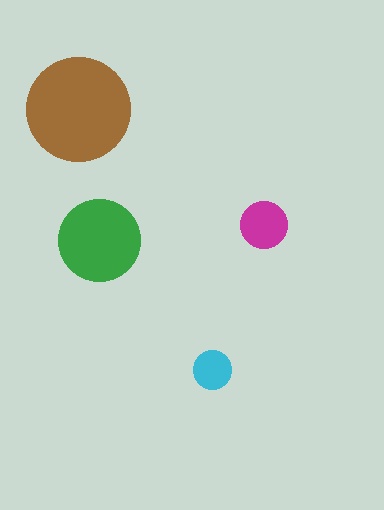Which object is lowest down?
The cyan circle is bottommost.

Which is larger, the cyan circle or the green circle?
The green one.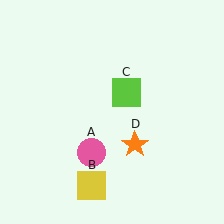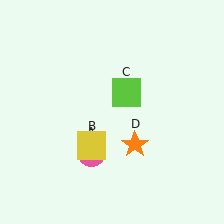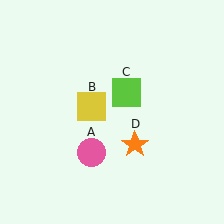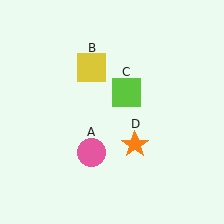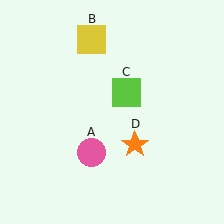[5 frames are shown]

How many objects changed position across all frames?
1 object changed position: yellow square (object B).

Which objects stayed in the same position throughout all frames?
Pink circle (object A) and lime square (object C) and orange star (object D) remained stationary.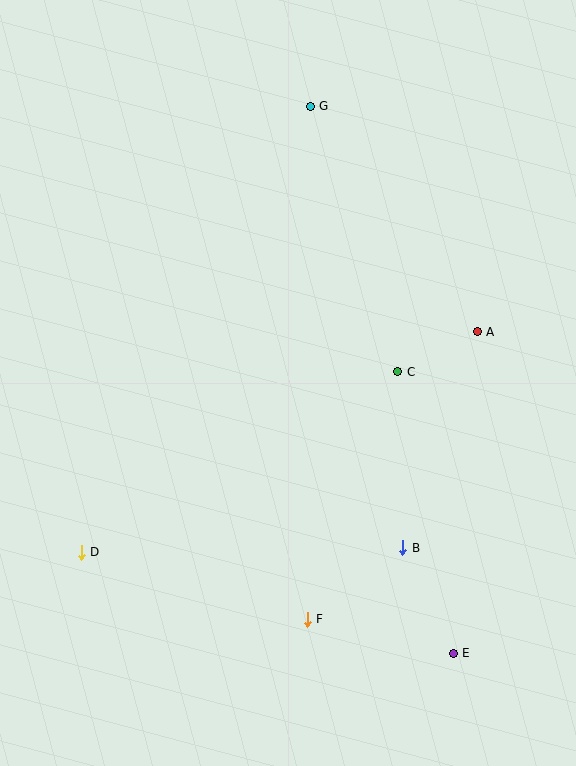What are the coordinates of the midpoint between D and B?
The midpoint between D and B is at (242, 550).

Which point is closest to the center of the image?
Point C at (398, 372) is closest to the center.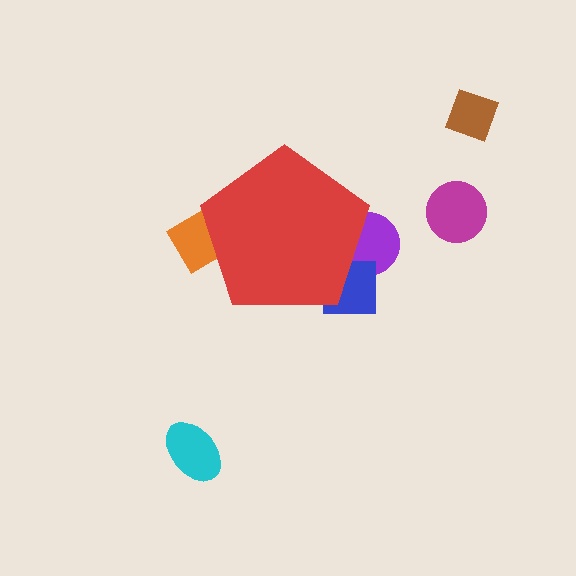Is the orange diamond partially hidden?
Yes, the orange diamond is partially hidden behind the red pentagon.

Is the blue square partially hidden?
Yes, the blue square is partially hidden behind the red pentagon.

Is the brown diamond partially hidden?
No, the brown diamond is fully visible.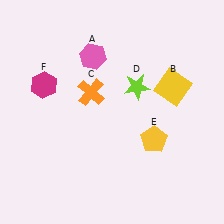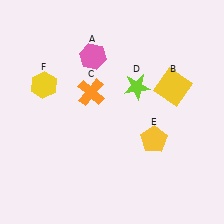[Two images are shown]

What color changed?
The hexagon (F) changed from magenta in Image 1 to yellow in Image 2.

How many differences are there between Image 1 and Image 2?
There is 1 difference between the two images.